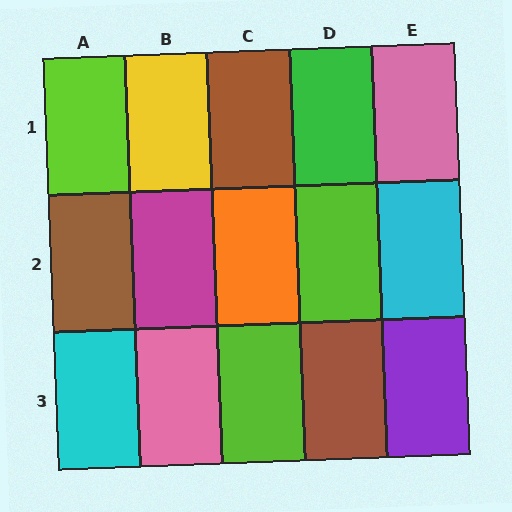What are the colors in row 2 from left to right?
Brown, magenta, orange, lime, cyan.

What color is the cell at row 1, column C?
Brown.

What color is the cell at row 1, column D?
Green.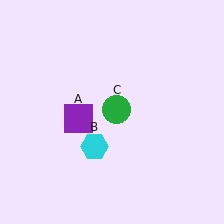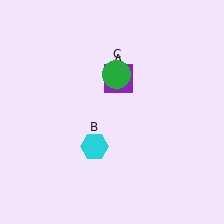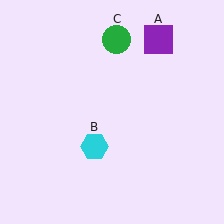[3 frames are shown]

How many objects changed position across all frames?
2 objects changed position: purple square (object A), green circle (object C).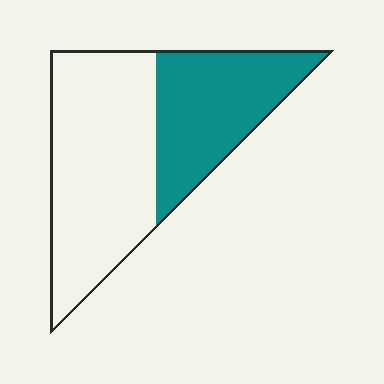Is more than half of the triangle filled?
No.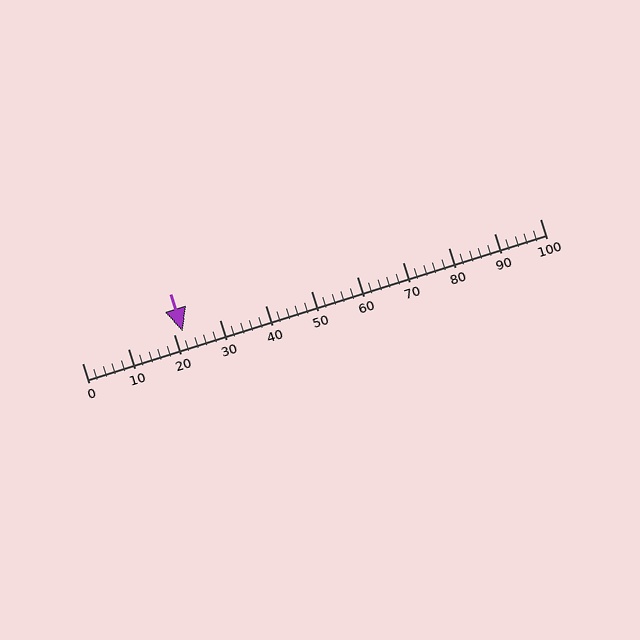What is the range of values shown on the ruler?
The ruler shows values from 0 to 100.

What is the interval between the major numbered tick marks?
The major tick marks are spaced 10 units apart.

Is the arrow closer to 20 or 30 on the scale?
The arrow is closer to 20.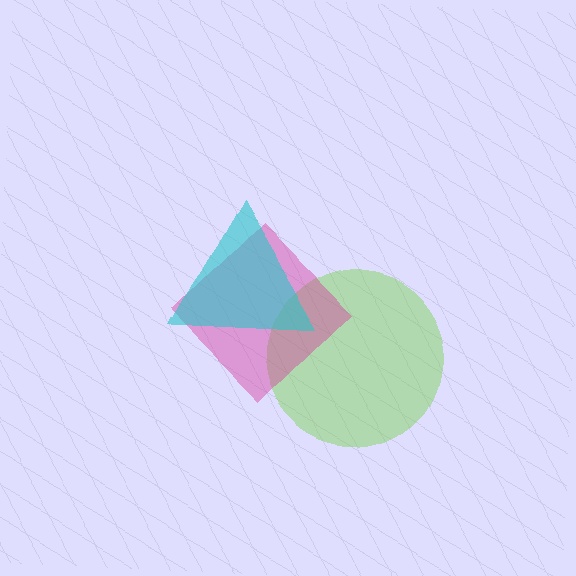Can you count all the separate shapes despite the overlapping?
Yes, there are 3 separate shapes.